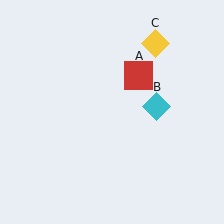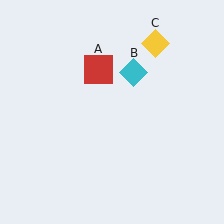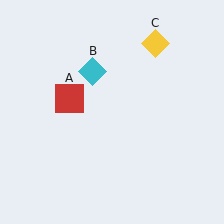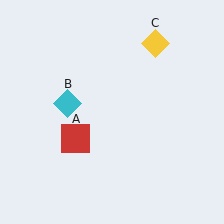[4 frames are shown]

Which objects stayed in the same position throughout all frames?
Yellow diamond (object C) remained stationary.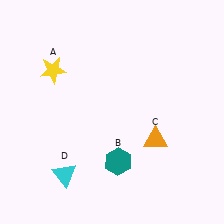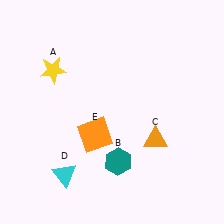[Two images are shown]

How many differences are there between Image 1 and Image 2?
There is 1 difference between the two images.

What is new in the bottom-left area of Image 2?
An orange square (E) was added in the bottom-left area of Image 2.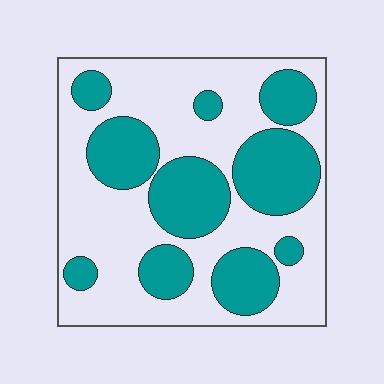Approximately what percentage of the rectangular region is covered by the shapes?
Approximately 40%.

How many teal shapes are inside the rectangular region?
10.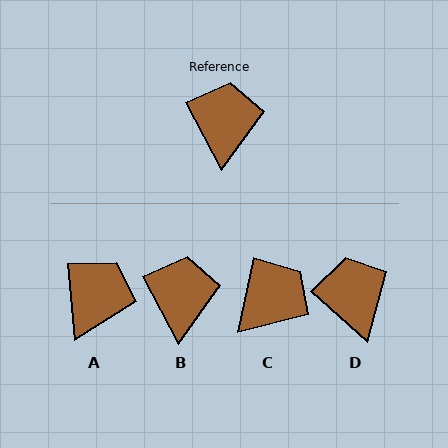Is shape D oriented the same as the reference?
No, it is off by about 20 degrees.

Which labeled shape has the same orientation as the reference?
B.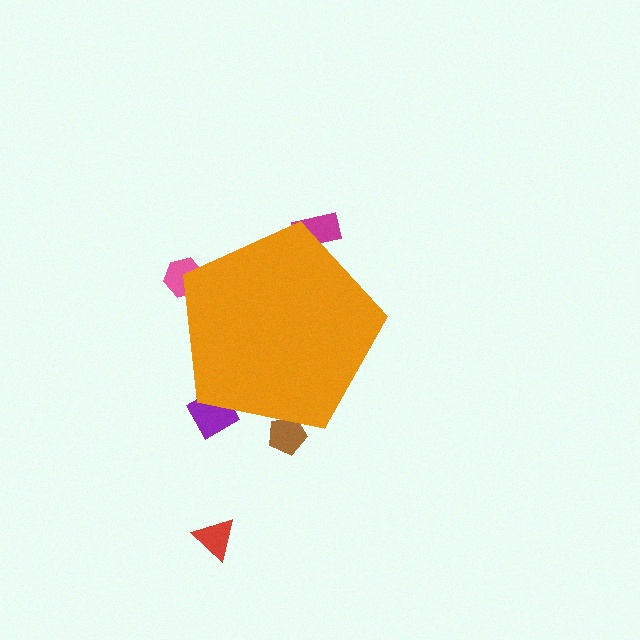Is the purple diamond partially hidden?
Yes, the purple diamond is partially hidden behind the orange pentagon.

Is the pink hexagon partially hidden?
Yes, the pink hexagon is partially hidden behind the orange pentagon.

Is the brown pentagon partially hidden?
Yes, the brown pentagon is partially hidden behind the orange pentagon.